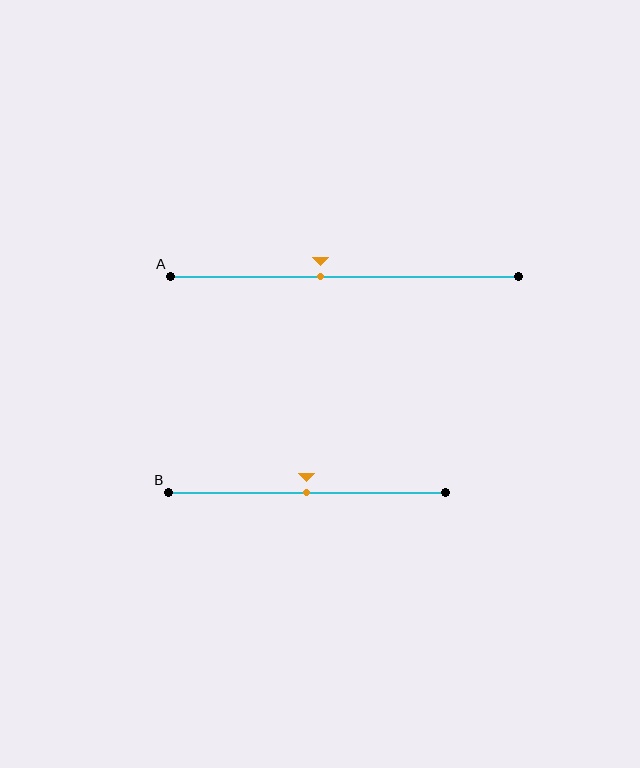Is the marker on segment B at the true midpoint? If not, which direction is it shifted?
Yes, the marker on segment B is at the true midpoint.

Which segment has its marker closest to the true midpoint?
Segment B has its marker closest to the true midpoint.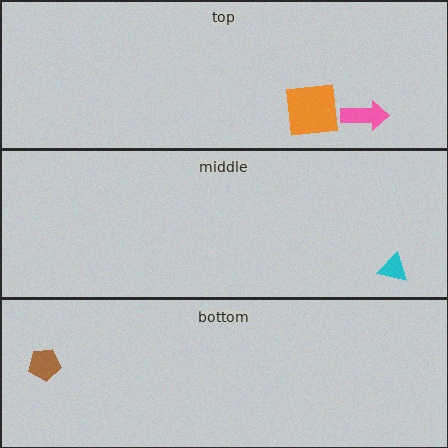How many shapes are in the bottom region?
1.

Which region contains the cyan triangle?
The middle region.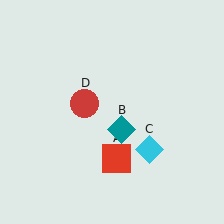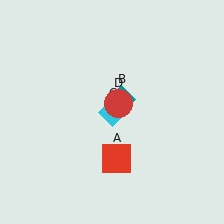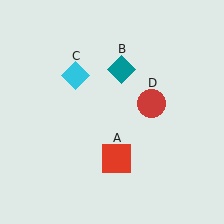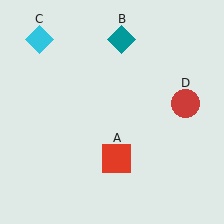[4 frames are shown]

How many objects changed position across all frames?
3 objects changed position: teal diamond (object B), cyan diamond (object C), red circle (object D).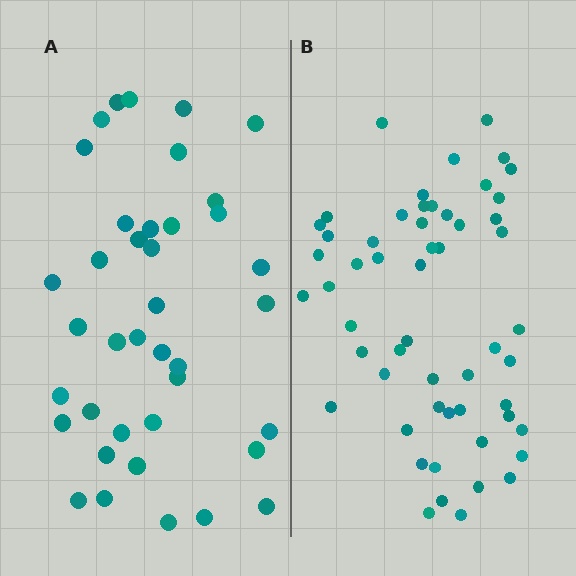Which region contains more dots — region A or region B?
Region B (the right region) has more dots.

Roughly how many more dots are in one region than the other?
Region B has approximately 15 more dots than region A.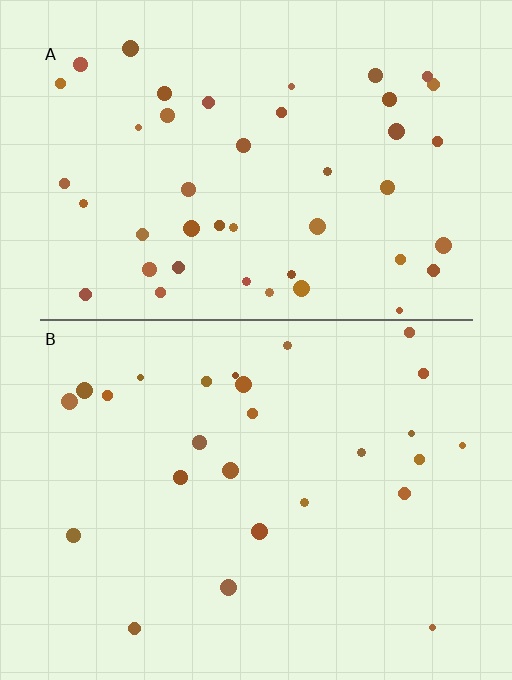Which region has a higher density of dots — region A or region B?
A (the top).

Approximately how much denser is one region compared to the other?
Approximately 1.7× — region A over region B.